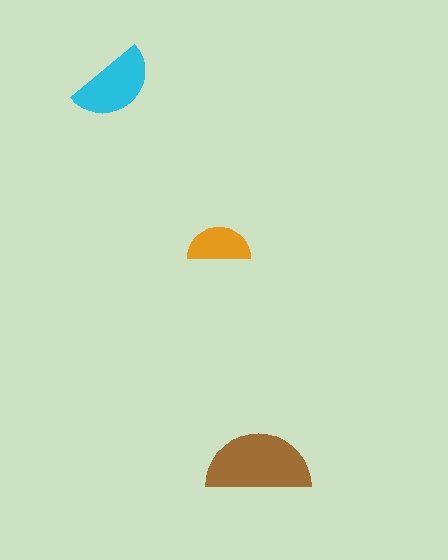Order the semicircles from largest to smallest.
the brown one, the cyan one, the orange one.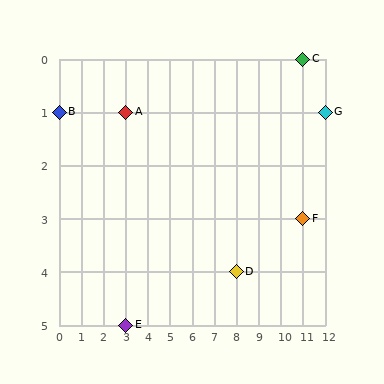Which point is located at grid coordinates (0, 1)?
Point B is at (0, 1).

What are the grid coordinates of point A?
Point A is at grid coordinates (3, 1).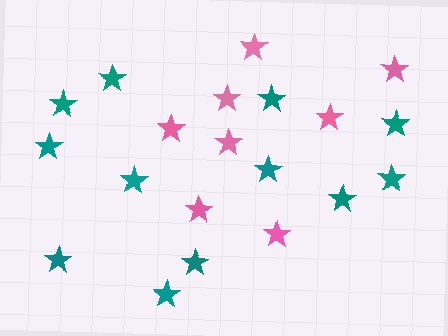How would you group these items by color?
There are 2 groups: one group of teal stars (12) and one group of pink stars (8).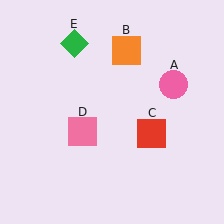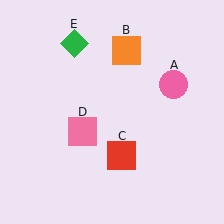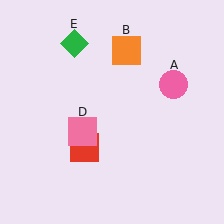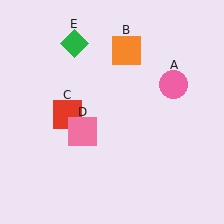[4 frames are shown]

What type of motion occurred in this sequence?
The red square (object C) rotated clockwise around the center of the scene.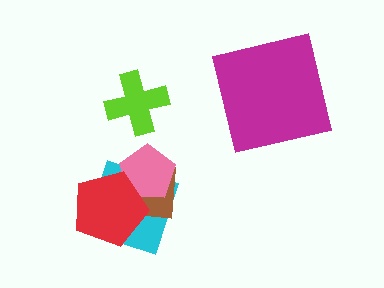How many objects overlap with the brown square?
3 objects overlap with the brown square.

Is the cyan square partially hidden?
Yes, it is partially covered by another shape.